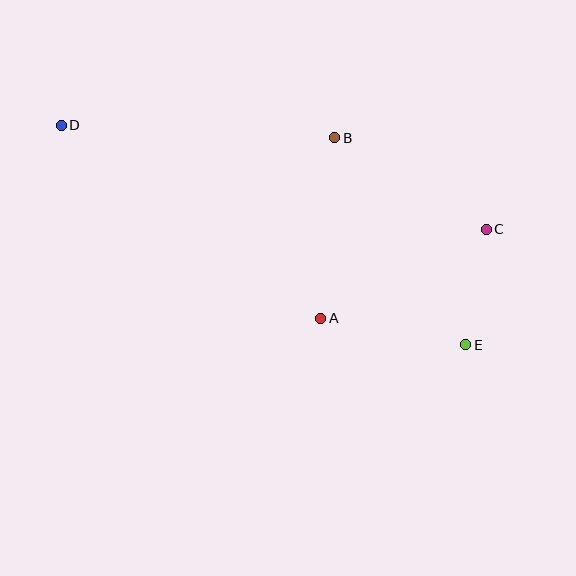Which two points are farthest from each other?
Points D and E are farthest from each other.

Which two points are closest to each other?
Points C and E are closest to each other.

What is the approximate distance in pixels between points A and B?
The distance between A and B is approximately 181 pixels.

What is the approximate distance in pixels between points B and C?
The distance between B and C is approximately 177 pixels.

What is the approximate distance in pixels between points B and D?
The distance between B and D is approximately 273 pixels.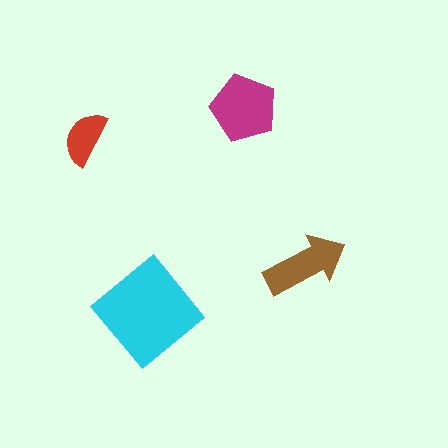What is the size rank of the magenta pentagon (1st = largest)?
2nd.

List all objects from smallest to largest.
The red semicircle, the brown arrow, the magenta pentagon, the cyan diamond.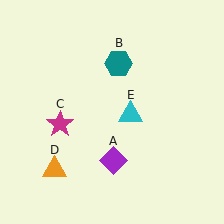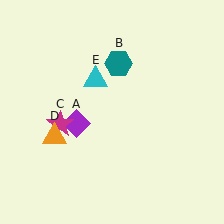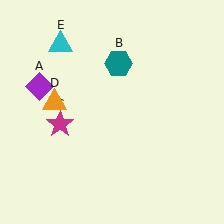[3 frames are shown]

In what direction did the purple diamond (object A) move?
The purple diamond (object A) moved up and to the left.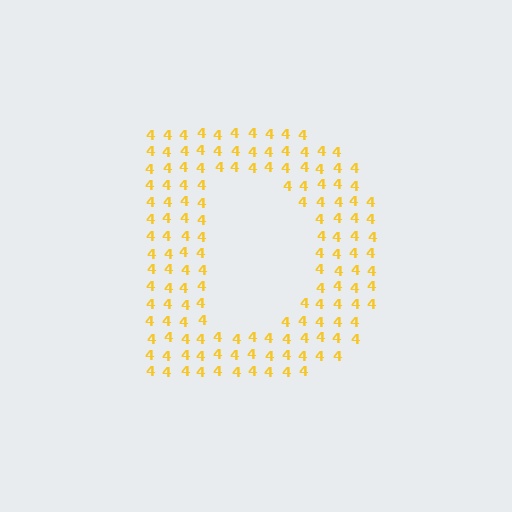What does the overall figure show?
The overall figure shows the letter D.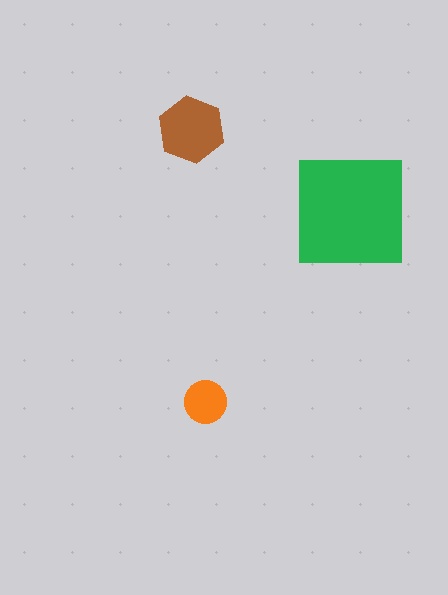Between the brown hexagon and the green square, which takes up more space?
The green square.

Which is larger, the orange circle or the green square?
The green square.